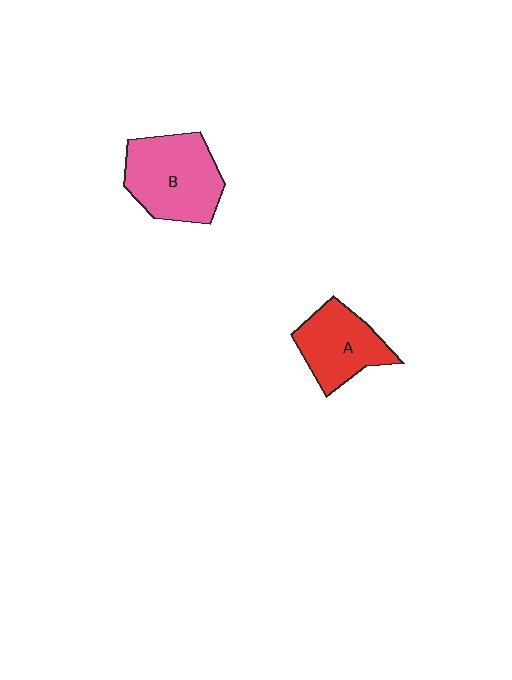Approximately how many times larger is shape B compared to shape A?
Approximately 1.3 times.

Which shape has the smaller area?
Shape A (red).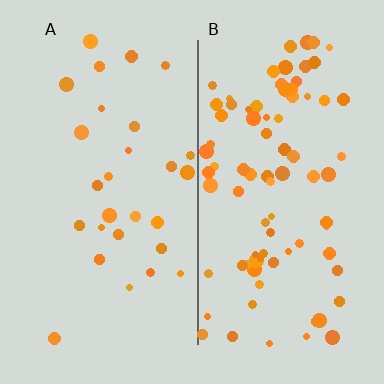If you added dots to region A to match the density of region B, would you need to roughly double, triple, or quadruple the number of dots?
Approximately triple.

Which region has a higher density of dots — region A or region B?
B (the right).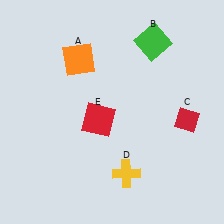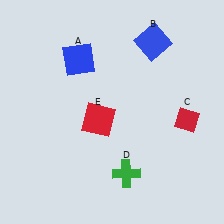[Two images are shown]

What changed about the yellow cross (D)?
In Image 1, D is yellow. In Image 2, it changed to green.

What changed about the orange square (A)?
In Image 1, A is orange. In Image 2, it changed to blue.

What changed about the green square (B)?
In Image 1, B is green. In Image 2, it changed to blue.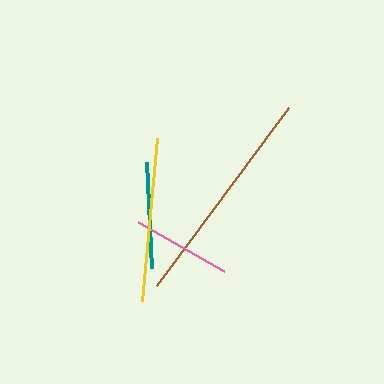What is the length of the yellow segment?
The yellow segment is approximately 164 pixels long.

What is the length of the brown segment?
The brown segment is approximately 221 pixels long.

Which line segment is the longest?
The brown line is the longest at approximately 221 pixels.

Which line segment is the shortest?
The pink line is the shortest at approximately 99 pixels.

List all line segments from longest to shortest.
From longest to shortest: brown, yellow, teal, pink.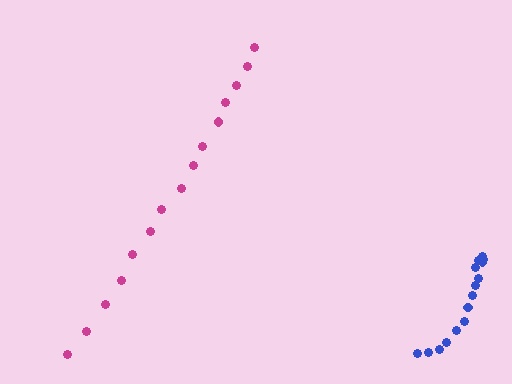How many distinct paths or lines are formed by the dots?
There are 2 distinct paths.